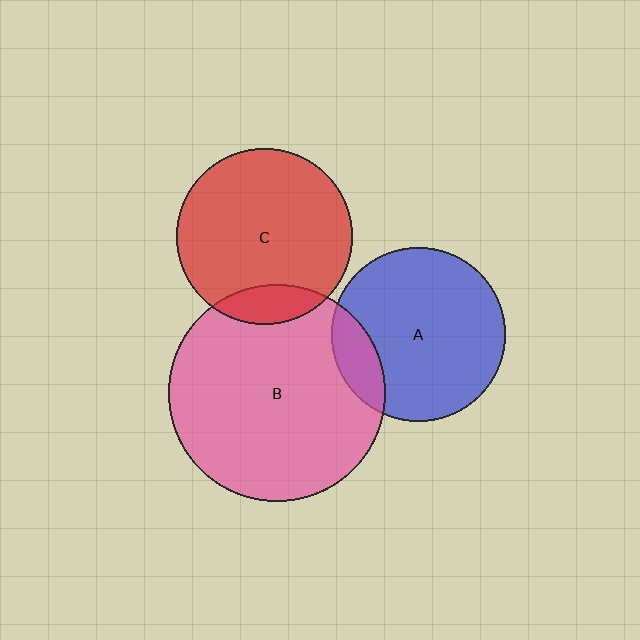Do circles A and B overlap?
Yes.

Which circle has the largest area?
Circle B (pink).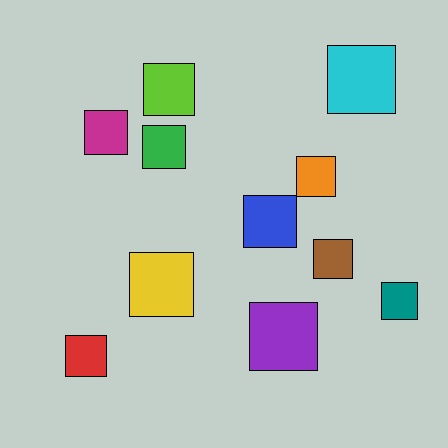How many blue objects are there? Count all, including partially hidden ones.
There is 1 blue object.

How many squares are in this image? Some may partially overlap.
There are 11 squares.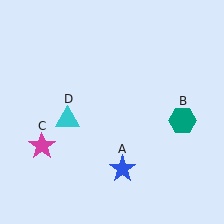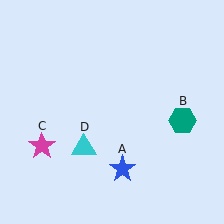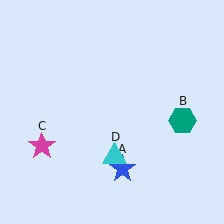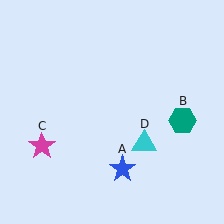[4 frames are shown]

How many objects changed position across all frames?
1 object changed position: cyan triangle (object D).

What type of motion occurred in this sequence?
The cyan triangle (object D) rotated counterclockwise around the center of the scene.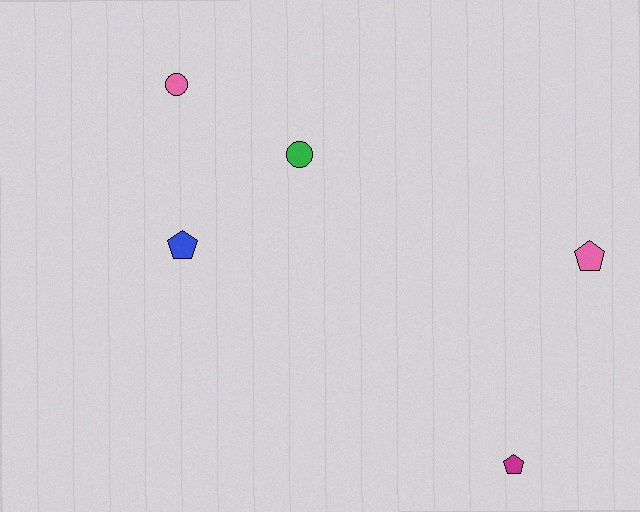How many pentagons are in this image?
There are 3 pentagons.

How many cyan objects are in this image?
There are no cyan objects.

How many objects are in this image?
There are 5 objects.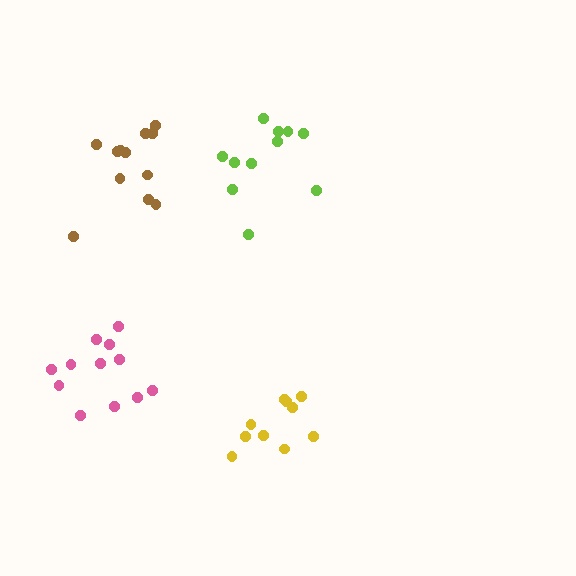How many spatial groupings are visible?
There are 4 spatial groupings.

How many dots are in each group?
Group 1: 12 dots, Group 2: 11 dots, Group 3: 10 dots, Group 4: 12 dots (45 total).